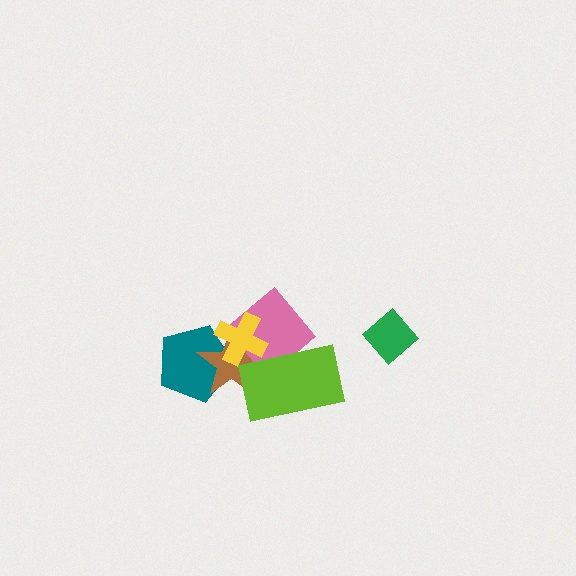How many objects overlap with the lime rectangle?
3 objects overlap with the lime rectangle.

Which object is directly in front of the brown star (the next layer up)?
The pink diamond is directly in front of the brown star.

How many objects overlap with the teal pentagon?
2 objects overlap with the teal pentagon.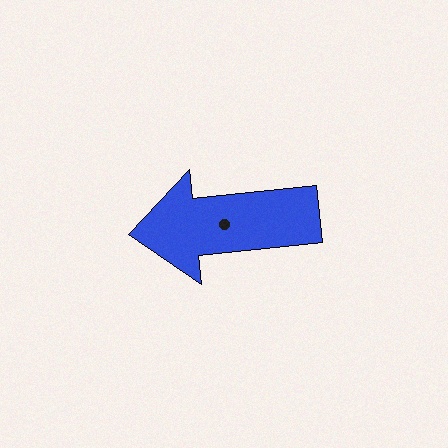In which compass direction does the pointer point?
West.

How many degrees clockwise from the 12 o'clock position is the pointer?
Approximately 264 degrees.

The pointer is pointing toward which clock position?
Roughly 9 o'clock.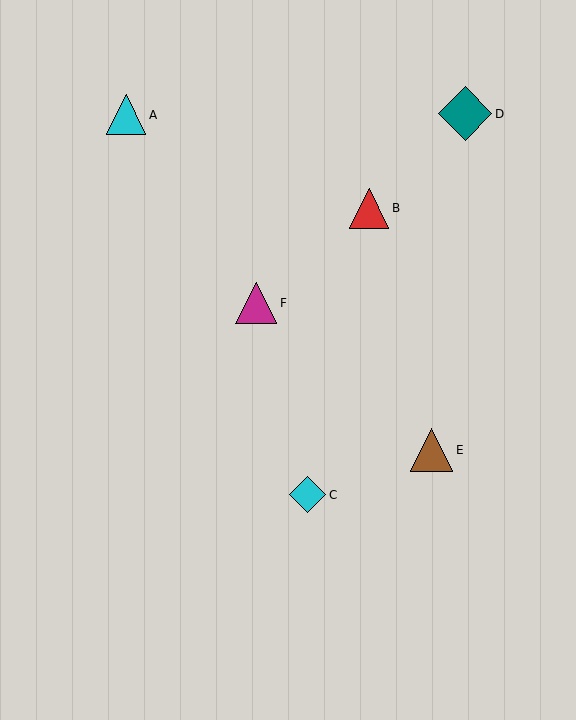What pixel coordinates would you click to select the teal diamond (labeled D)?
Click at (465, 114) to select the teal diamond D.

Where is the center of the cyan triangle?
The center of the cyan triangle is at (126, 115).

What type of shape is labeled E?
Shape E is a brown triangle.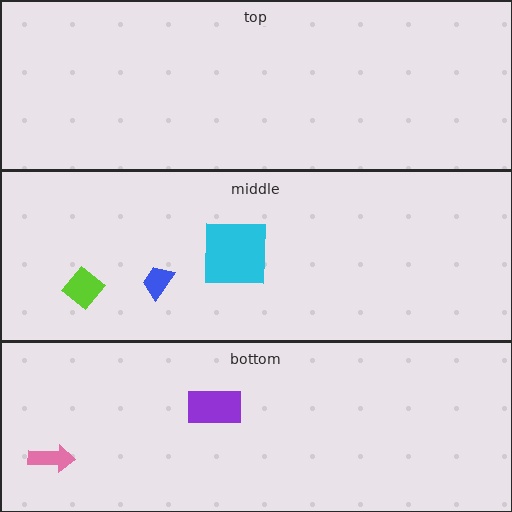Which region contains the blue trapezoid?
The middle region.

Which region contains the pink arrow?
The bottom region.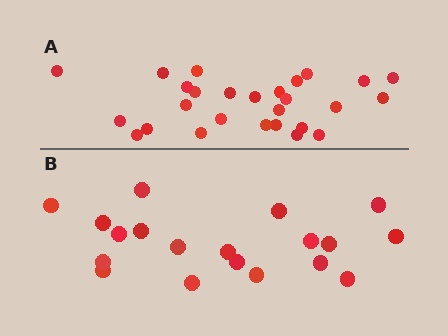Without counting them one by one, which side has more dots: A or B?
Region A (the top region) has more dots.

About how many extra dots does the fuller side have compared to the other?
Region A has roughly 8 or so more dots than region B.